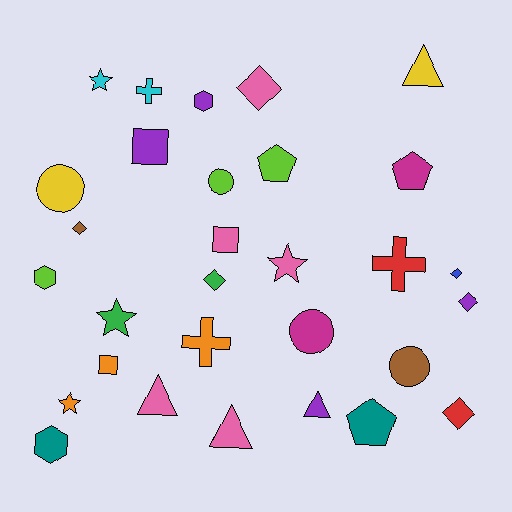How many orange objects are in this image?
There are 3 orange objects.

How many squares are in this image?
There are 3 squares.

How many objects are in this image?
There are 30 objects.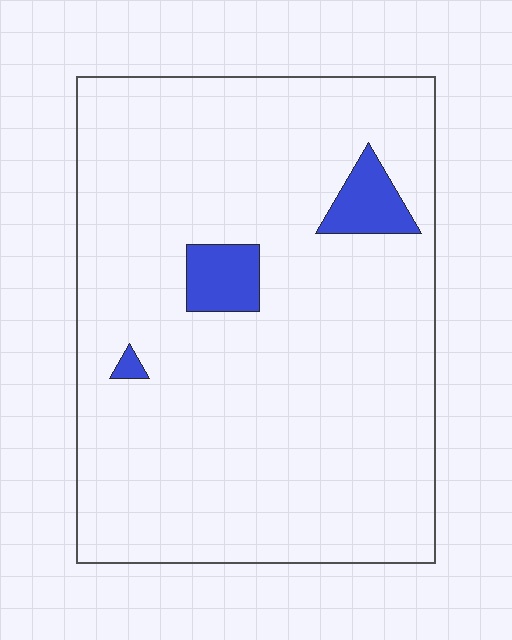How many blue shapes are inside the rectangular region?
3.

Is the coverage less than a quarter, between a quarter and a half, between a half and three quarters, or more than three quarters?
Less than a quarter.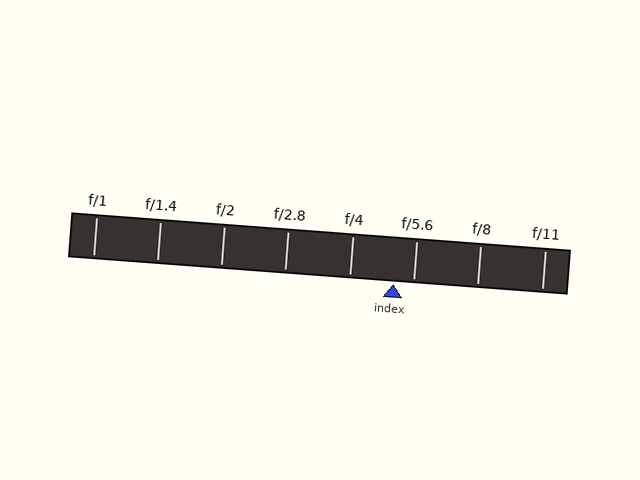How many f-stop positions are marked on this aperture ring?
There are 8 f-stop positions marked.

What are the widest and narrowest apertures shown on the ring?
The widest aperture shown is f/1 and the narrowest is f/11.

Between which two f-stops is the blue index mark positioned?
The index mark is between f/4 and f/5.6.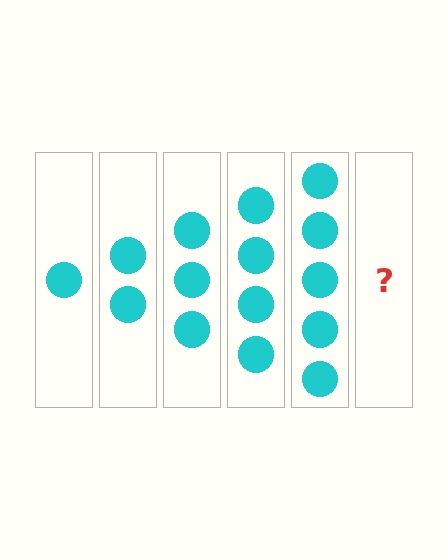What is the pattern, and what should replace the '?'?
The pattern is that each step adds one more circle. The '?' should be 6 circles.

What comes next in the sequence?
The next element should be 6 circles.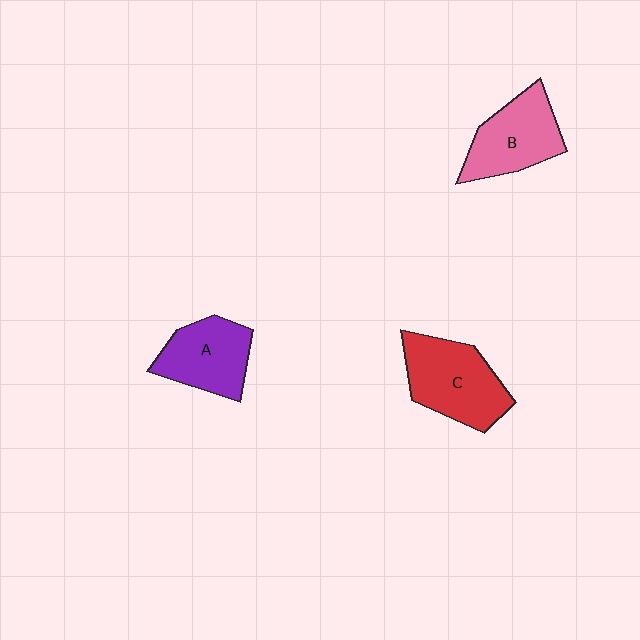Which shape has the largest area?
Shape C (red).